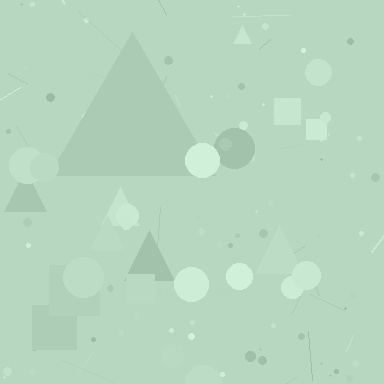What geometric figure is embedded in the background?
A triangle is embedded in the background.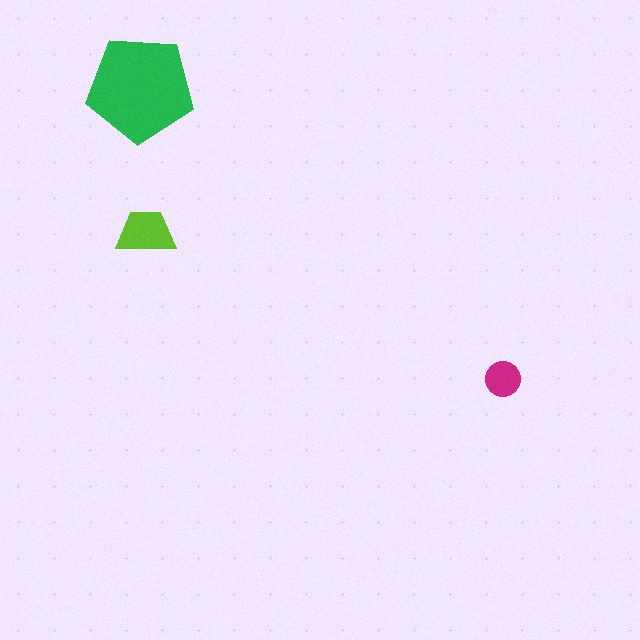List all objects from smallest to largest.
The magenta circle, the lime trapezoid, the green pentagon.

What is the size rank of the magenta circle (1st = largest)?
3rd.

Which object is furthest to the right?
The magenta circle is rightmost.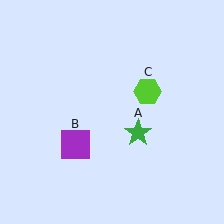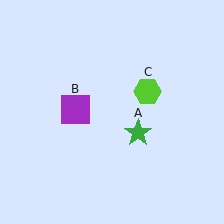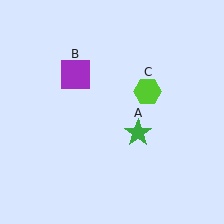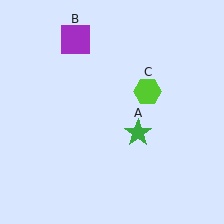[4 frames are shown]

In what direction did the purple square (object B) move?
The purple square (object B) moved up.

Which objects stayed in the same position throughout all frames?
Green star (object A) and lime hexagon (object C) remained stationary.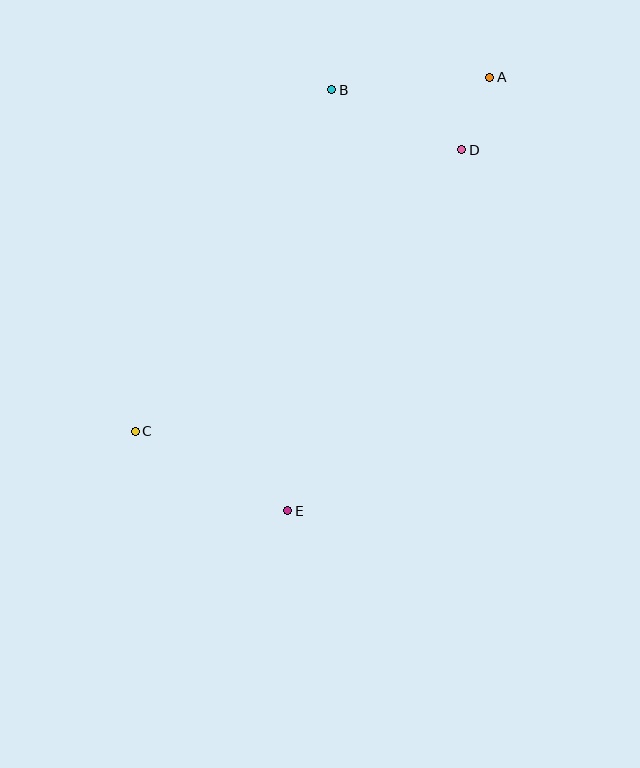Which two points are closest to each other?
Points A and D are closest to each other.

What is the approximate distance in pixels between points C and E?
The distance between C and E is approximately 172 pixels.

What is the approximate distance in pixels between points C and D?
The distance between C and D is approximately 431 pixels.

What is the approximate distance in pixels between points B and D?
The distance between B and D is approximately 143 pixels.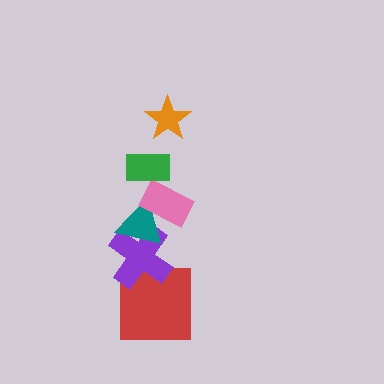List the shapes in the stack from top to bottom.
From top to bottom: the orange star, the green rectangle, the pink rectangle, the teal triangle, the purple cross, the red square.